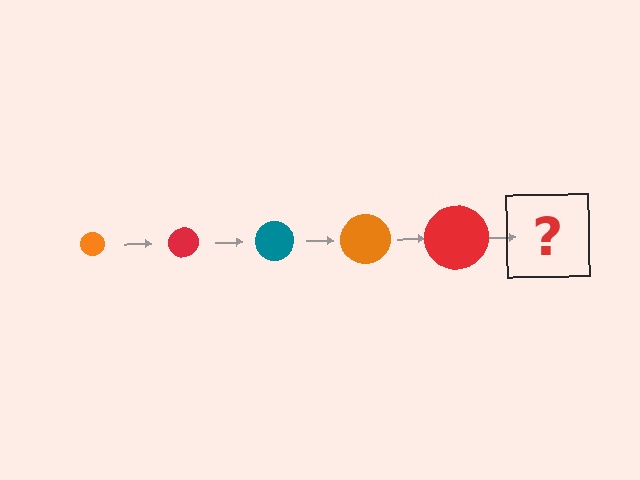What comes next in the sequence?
The next element should be a teal circle, larger than the previous one.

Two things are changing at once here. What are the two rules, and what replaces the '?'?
The two rules are that the circle grows larger each step and the color cycles through orange, red, and teal. The '?' should be a teal circle, larger than the previous one.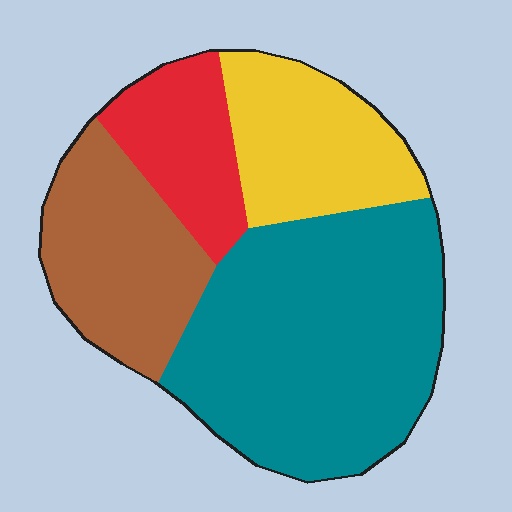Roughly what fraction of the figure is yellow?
Yellow covers about 20% of the figure.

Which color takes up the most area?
Teal, at roughly 45%.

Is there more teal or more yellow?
Teal.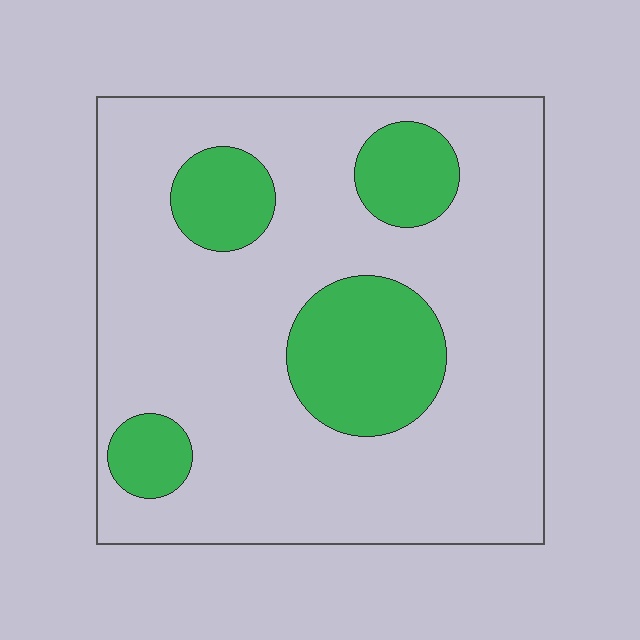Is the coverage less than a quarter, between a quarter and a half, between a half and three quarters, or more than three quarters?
Less than a quarter.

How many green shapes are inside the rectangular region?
4.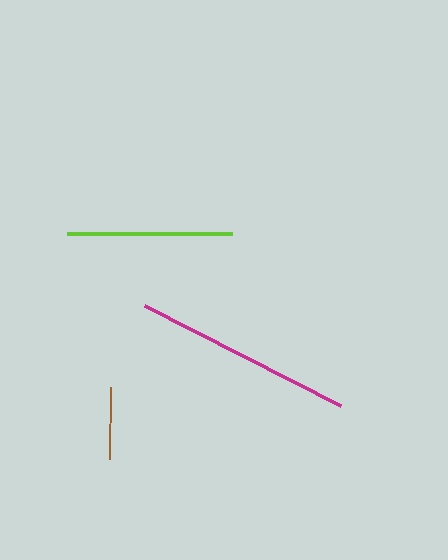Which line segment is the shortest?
The brown line is the shortest at approximately 73 pixels.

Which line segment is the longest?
The magenta line is the longest at approximately 219 pixels.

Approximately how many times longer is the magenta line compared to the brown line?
The magenta line is approximately 3.0 times the length of the brown line.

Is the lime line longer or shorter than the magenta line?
The magenta line is longer than the lime line.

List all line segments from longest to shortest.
From longest to shortest: magenta, lime, brown.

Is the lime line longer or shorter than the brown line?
The lime line is longer than the brown line.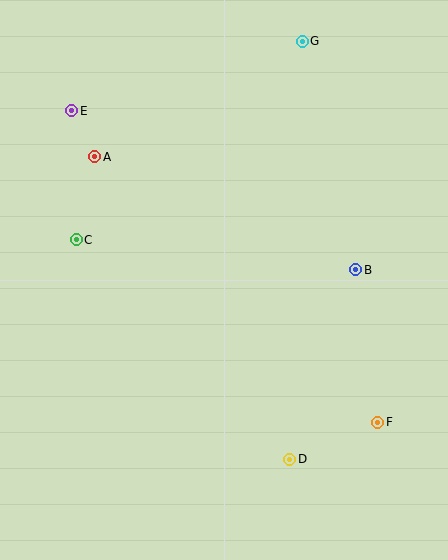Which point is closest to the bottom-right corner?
Point F is closest to the bottom-right corner.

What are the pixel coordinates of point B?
Point B is at (356, 270).